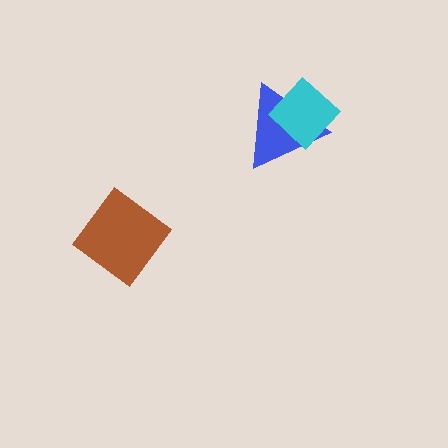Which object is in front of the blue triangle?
The cyan diamond is in front of the blue triangle.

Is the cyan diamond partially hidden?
No, no other shape covers it.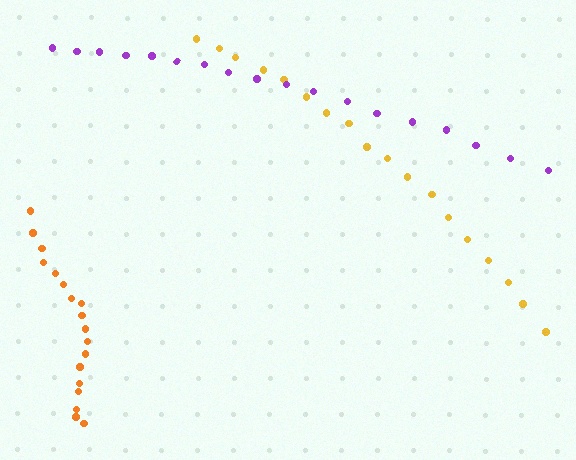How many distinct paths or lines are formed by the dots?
There are 3 distinct paths.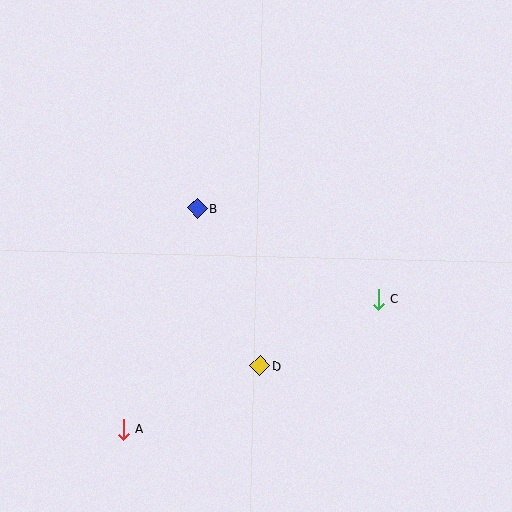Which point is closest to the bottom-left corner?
Point A is closest to the bottom-left corner.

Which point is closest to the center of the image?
Point B at (197, 208) is closest to the center.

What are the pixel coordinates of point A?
Point A is at (123, 429).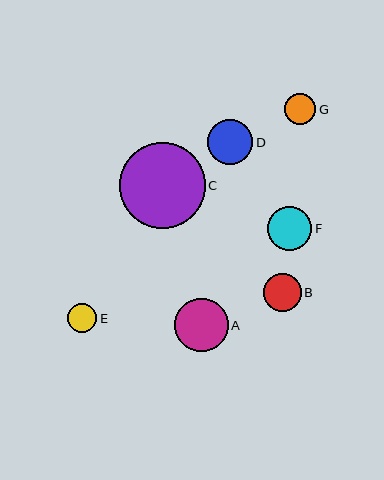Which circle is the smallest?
Circle E is the smallest with a size of approximately 29 pixels.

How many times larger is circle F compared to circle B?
Circle F is approximately 1.2 times the size of circle B.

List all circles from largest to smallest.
From largest to smallest: C, A, D, F, B, G, E.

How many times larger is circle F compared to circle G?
Circle F is approximately 1.4 times the size of circle G.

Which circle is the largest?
Circle C is the largest with a size of approximately 86 pixels.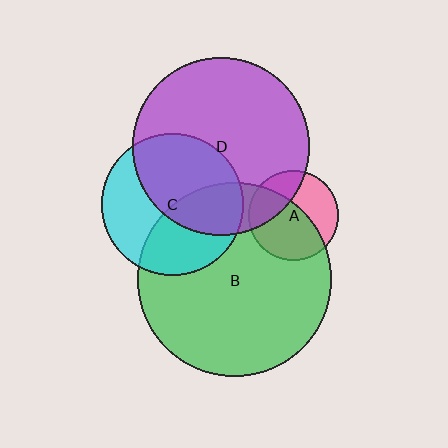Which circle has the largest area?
Circle B (green).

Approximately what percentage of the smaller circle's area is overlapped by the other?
Approximately 20%.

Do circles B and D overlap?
Yes.